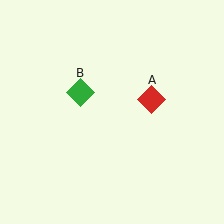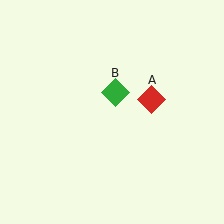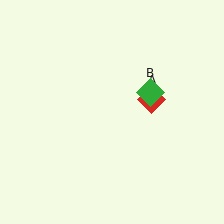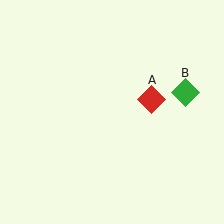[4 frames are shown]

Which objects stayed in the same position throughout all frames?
Red diamond (object A) remained stationary.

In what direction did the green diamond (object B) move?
The green diamond (object B) moved right.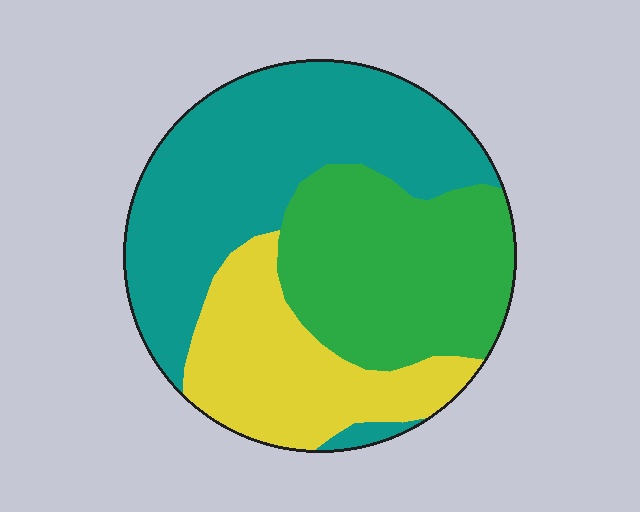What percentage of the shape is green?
Green takes up about one third (1/3) of the shape.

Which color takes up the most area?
Teal, at roughly 45%.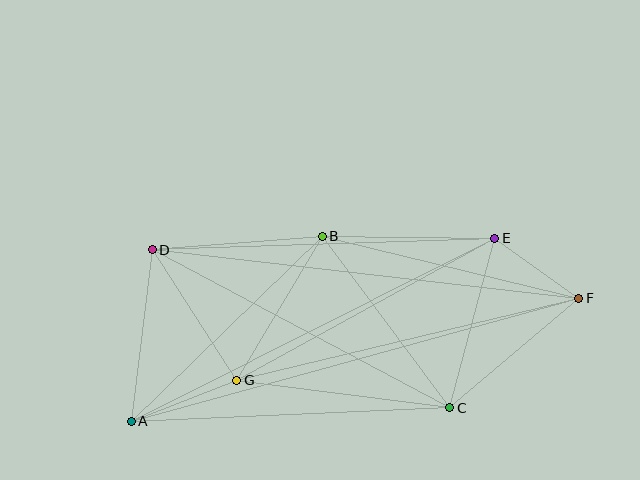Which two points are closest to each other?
Points E and F are closest to each other.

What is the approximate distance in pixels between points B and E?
The distance between B and E is approximately 173 pixels.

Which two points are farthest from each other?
Points A and F are farthest from each other.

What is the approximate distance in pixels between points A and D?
The distance between A and D is approximately 173 pixels.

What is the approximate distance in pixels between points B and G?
The distance between B and G is approximately 167 pixels.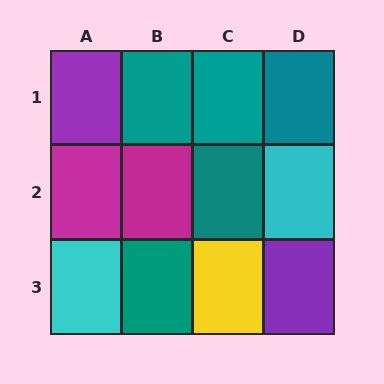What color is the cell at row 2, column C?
Teal.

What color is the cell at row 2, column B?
Magenta.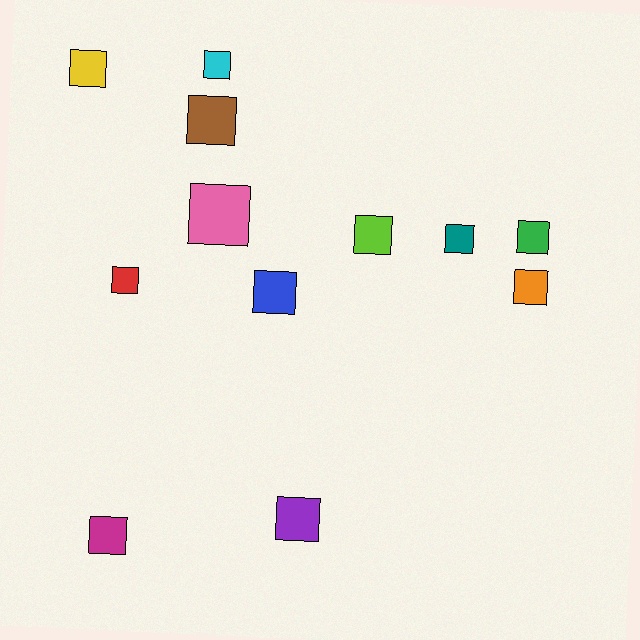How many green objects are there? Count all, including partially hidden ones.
There is 1 green object.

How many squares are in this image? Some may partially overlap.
There are 12 squares.